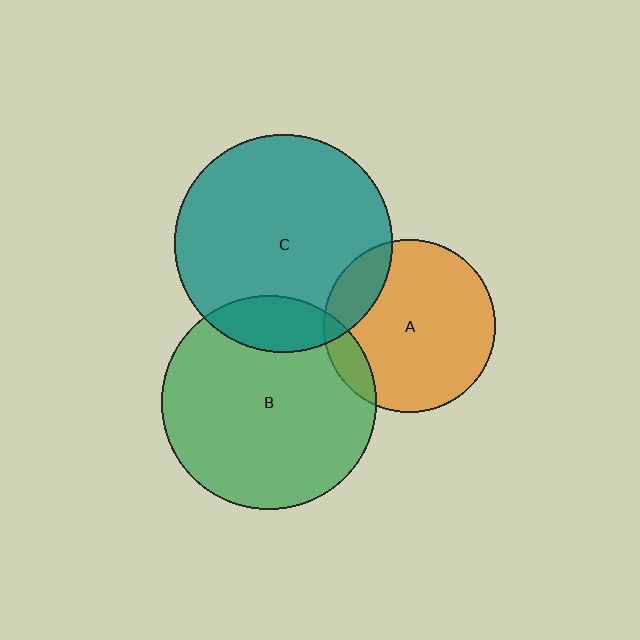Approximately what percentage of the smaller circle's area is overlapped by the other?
Approximately 15%.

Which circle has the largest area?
Circle C (teal).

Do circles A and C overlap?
Yes.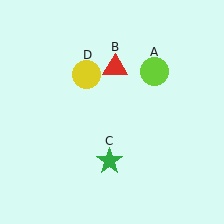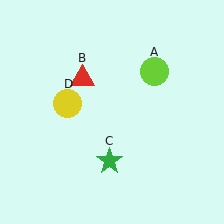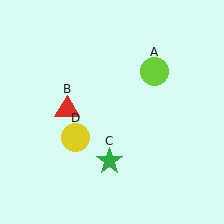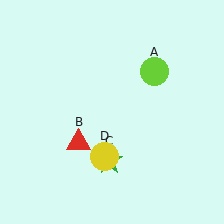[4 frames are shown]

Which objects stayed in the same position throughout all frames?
Lime circle (object A) and green star (object C) remained stationary.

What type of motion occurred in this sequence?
The red triangle (object B), yellow circle (object D) rotated counterclockwise around the center of the scene.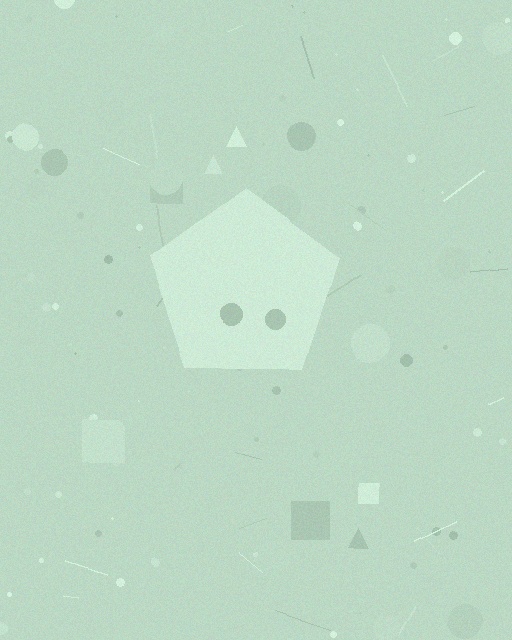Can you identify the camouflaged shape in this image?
The camouflaged shape is a pentagon.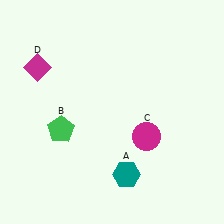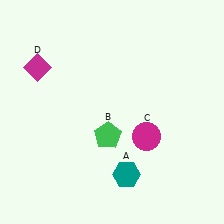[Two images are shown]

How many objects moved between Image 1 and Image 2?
1 object moved between the two images.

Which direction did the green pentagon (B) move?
The green pentagon (B) moved right.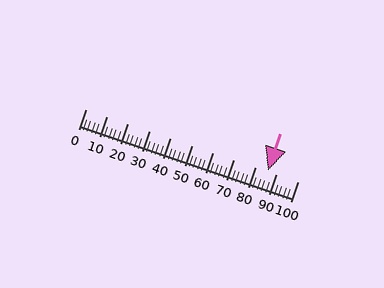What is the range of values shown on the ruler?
The ruler shows values from 0 to 100.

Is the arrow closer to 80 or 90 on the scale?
The arrow is closer to 90.